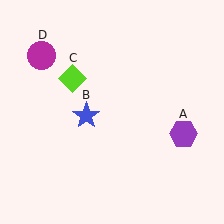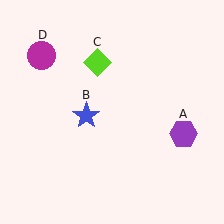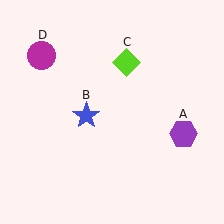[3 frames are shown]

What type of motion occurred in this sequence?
The lime diamond (object C) rotated clockwise around the center of the scene.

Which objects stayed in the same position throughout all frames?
Purple hexagon (object A) and blue star (object B) and magenta circle (object D) remained stationary.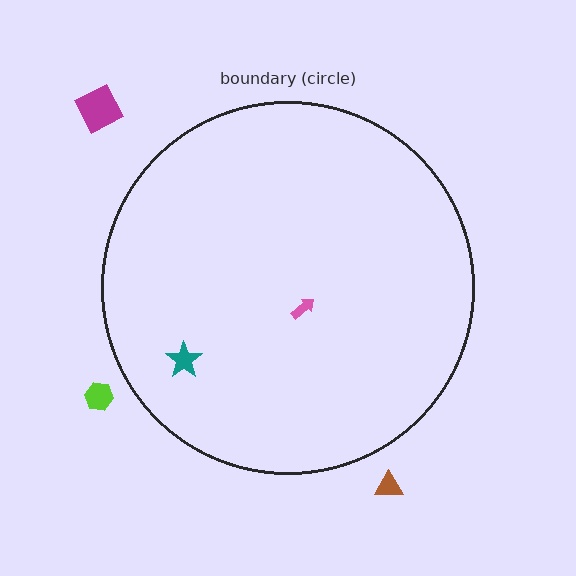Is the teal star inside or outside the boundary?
Inside.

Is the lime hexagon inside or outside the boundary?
Outside.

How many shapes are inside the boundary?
2 inside, 3 outside.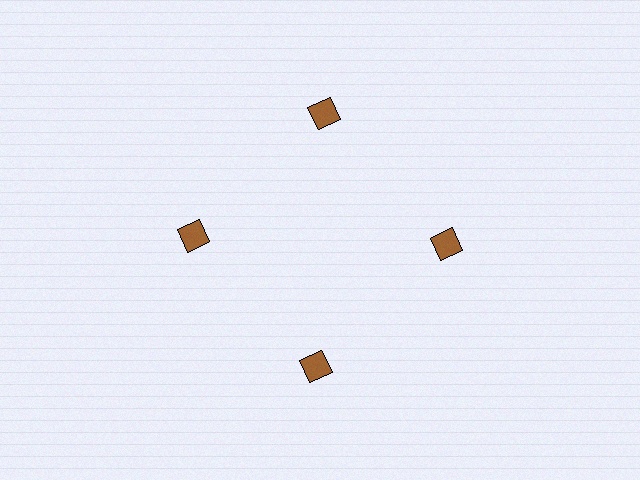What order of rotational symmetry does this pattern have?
This pattern has 4-fold rotational symmetry.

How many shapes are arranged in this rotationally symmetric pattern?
There are 4 shapes, arranged in 4 groups of 1.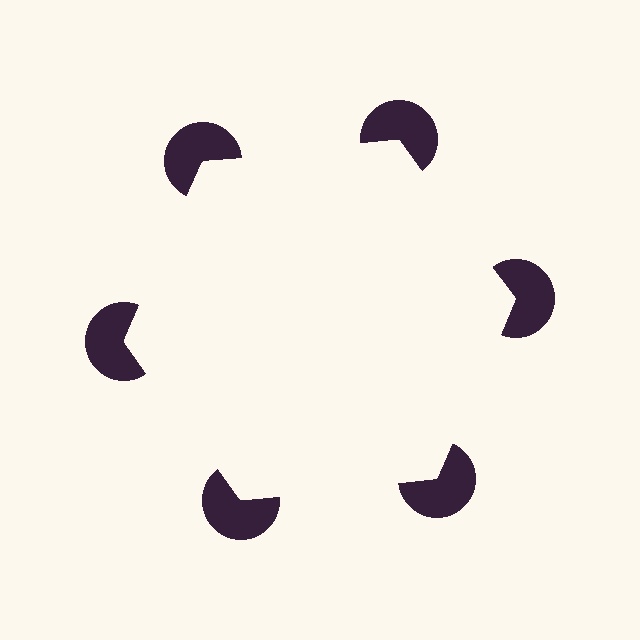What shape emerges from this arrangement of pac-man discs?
An illusory hexagon — its edges are inferred from the aligned wedge cuts in the pac-man discs, not physically drawn.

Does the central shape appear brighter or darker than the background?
It typically appears slightly brighter than the background, even though no actual brightness change is drawn.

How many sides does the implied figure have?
6 sides.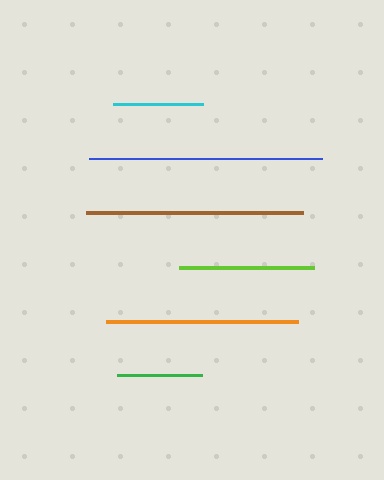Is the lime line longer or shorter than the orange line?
The orange line is longer than the lime line.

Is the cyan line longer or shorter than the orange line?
The orange line is longer than the cyan line.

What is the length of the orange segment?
The orange segment is approximately 192 pixels long.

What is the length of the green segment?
The green segment is approximately 85 pixels long.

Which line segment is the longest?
The blue line is the longest at approximately 234 pixels.